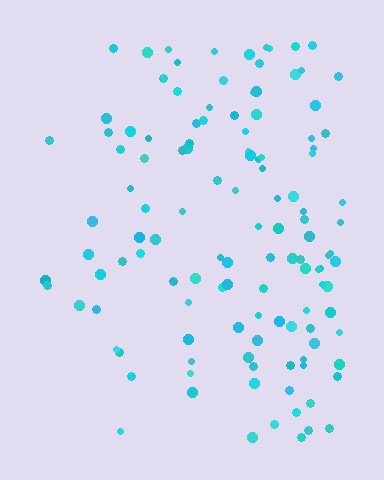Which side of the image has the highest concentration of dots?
The right.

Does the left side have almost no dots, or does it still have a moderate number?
Still a moderate number, just noticeably fewer than the right.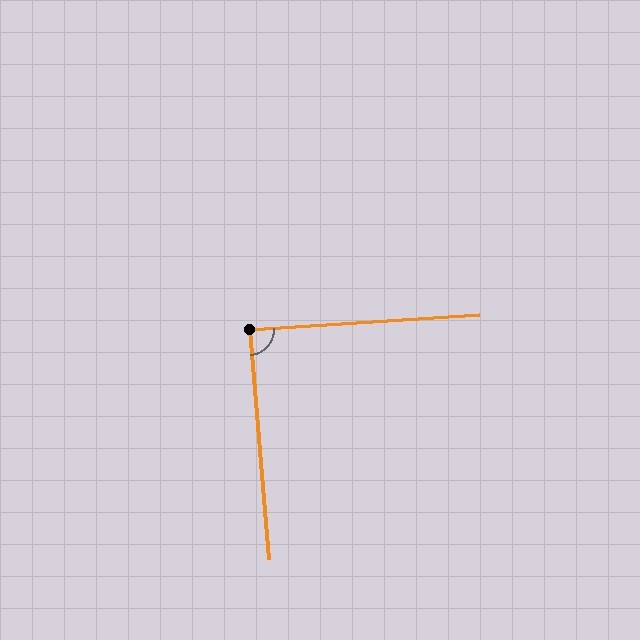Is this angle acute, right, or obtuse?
It is approximately a right angle.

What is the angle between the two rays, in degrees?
Approximately 89 degrees.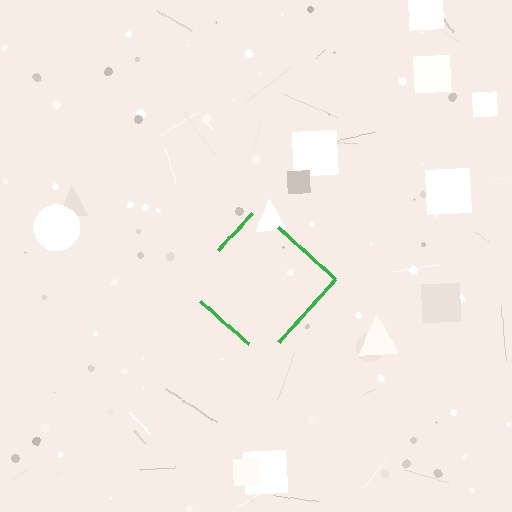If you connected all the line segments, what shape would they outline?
They would outline a diamond.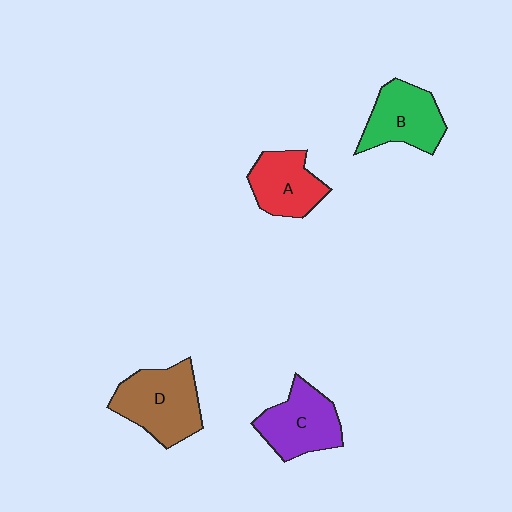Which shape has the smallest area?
Shape A (red).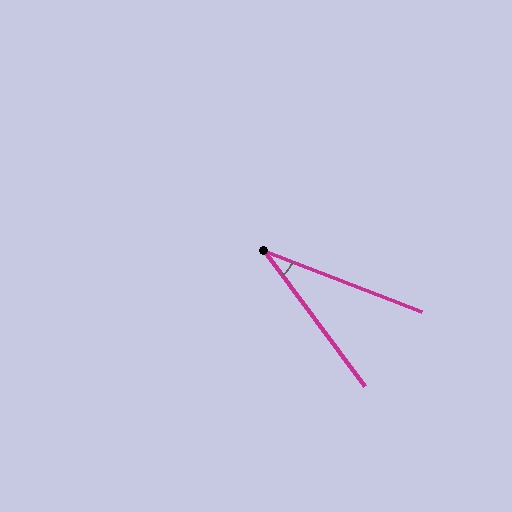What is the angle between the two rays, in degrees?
Approximately 32 degrees.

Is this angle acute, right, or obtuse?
It is acute.